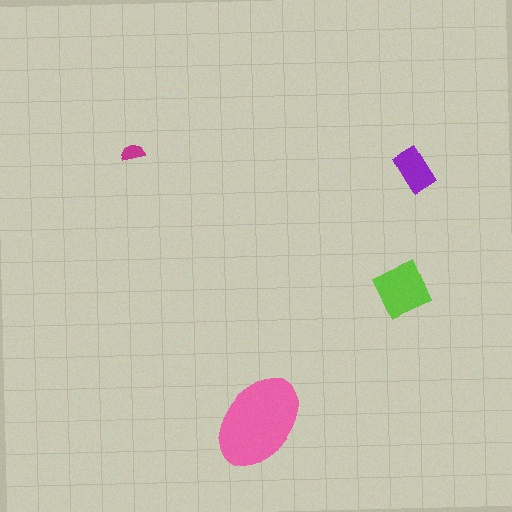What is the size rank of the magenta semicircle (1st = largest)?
4th.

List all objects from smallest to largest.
The magenta semicircle, the purple rectangle, the lime square, the pink ellipse.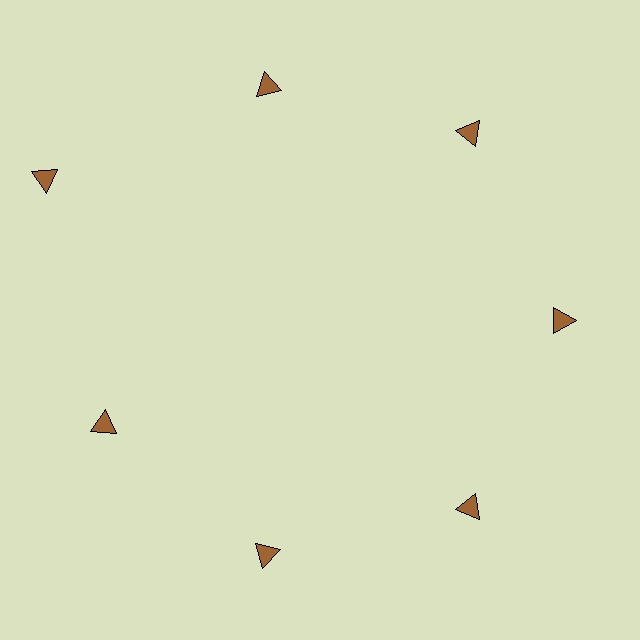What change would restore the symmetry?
The symmetry would be restored by moving it inward, back onto the ring so that all 7 triangles sit at equal angles and equal distance from the center.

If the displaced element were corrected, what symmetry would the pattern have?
It would have 7-fold rotational symmetry — the pattern would map onto itself every 51 degrees.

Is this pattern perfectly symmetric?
No. The 7 brown triangles are arranged in a ring, but one element near the 10 o'clock position is pushed outward from the center, breaking the 7-fold rotational symmetry.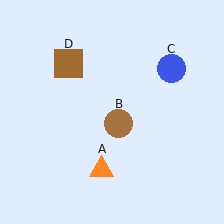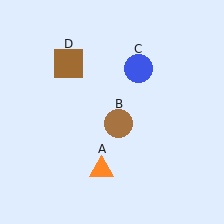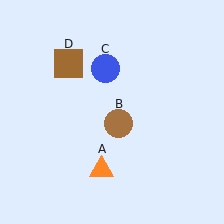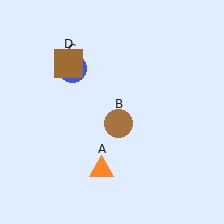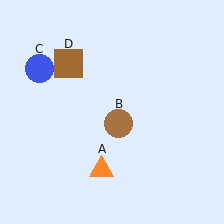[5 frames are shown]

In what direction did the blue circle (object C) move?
The blue circle (object C) moved left.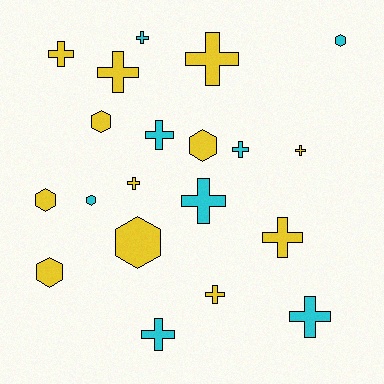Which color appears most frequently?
Yellow, with 12 objects.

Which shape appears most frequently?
Cross, with 13 objects.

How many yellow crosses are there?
There are 7 yellow crosses.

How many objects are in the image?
There are 20 objects.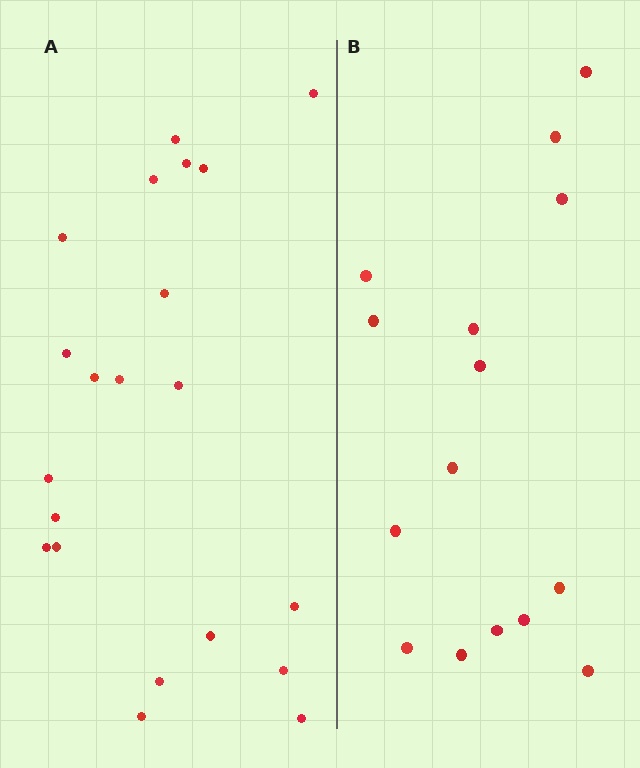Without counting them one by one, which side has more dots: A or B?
Region A (the left region) has more dots.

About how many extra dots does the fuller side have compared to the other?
Region A has about 6 more dots than region B.